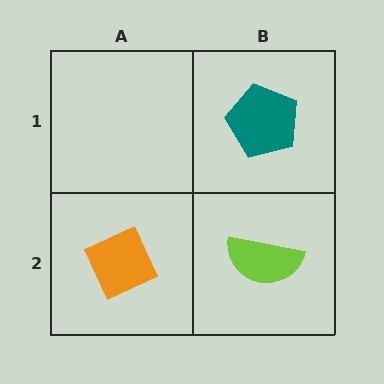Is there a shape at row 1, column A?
No, that cell is empty.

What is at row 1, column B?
A teal pentagon.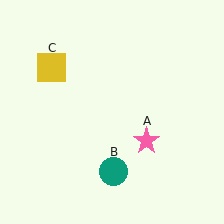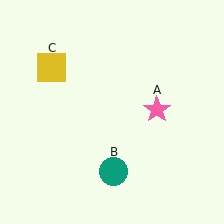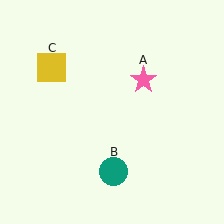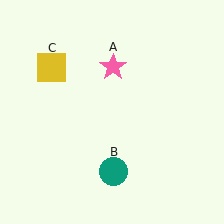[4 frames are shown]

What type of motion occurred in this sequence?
The pink star (object A) rotated counterclockwise around the center of the scene.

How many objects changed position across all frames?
1 object changed position: pink star (object A).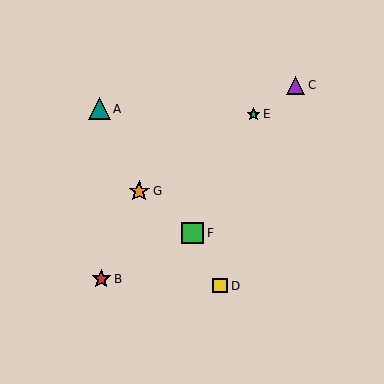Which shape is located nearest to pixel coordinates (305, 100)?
The purple triangle (labeled C) at (296, 85) is nearest to that location.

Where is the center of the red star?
The center of the red star is at (101, 279).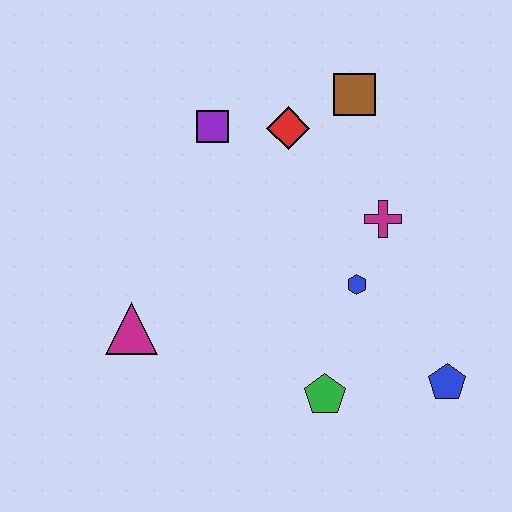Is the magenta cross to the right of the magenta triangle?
Yes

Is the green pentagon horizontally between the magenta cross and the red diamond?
Yes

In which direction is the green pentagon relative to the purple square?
The green pentagon is below the purple square.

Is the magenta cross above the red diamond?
No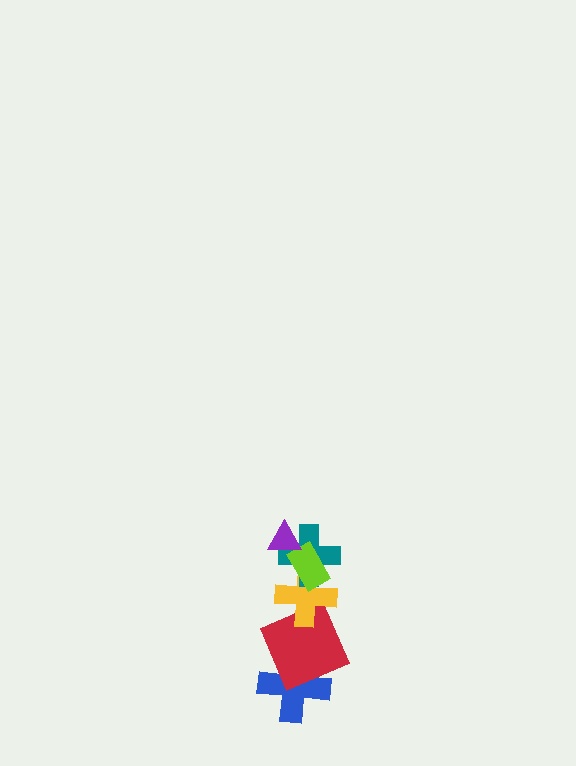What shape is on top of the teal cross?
The lime rectangle is on top of the teal cross.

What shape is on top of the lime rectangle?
The purple triangle is on top of the lime rectangle.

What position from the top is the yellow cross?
The yellow cross is 4th from the top.